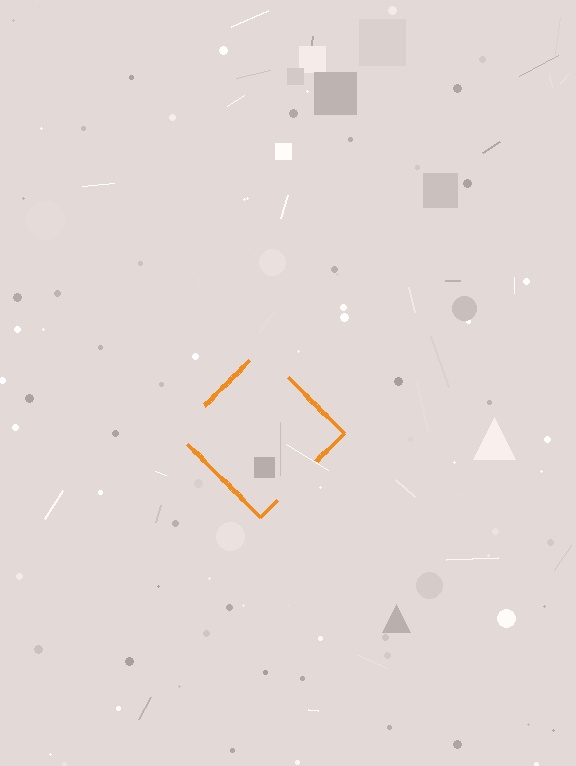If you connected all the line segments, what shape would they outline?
They would outline a diamond.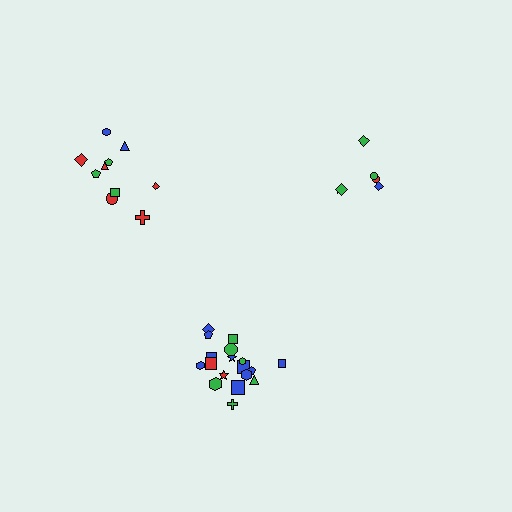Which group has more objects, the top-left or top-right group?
The top-left group.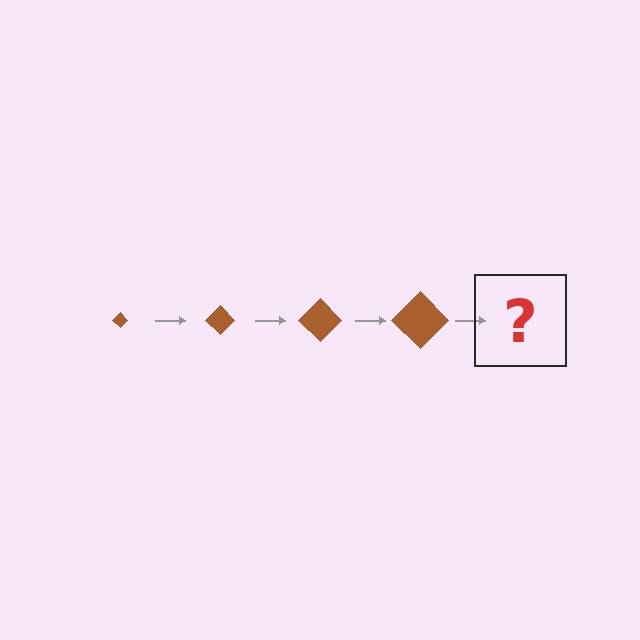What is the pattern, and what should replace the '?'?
The pattern is that the diamond gets progressively larger each step. The '?' should be a brown diamond, larger than the previous one.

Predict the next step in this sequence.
The next step is a brown diamond, larger than the previous one.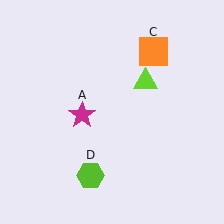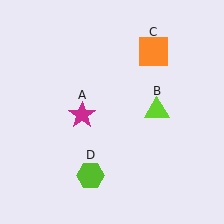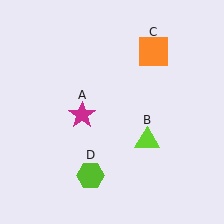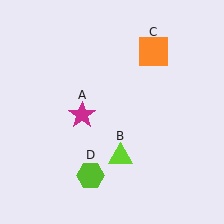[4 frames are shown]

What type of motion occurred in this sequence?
The lime triangle (object B) rotated clockwise around the center of the scene.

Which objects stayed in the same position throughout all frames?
Magenta star (object A) and orange square (object C) and lime hexagon (object D) remained stationary.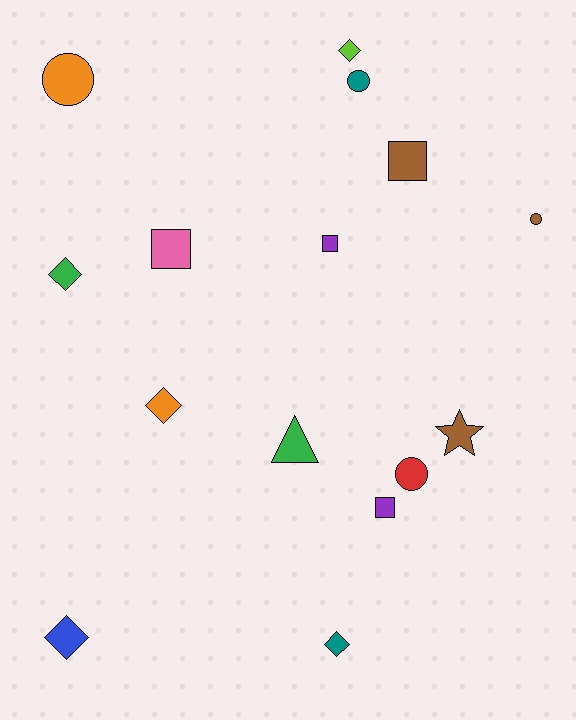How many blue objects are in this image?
There is 1 blue object.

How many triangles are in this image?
There is 1 triangle.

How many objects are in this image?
There are 15 objects.